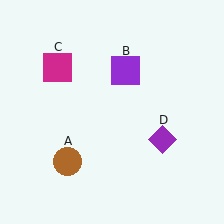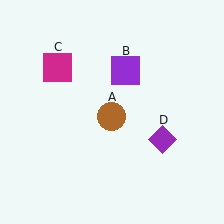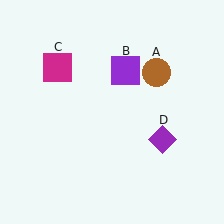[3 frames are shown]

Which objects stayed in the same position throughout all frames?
Purple square (object B) and magenta square (object C) and purple diamond (object D) remained stationary.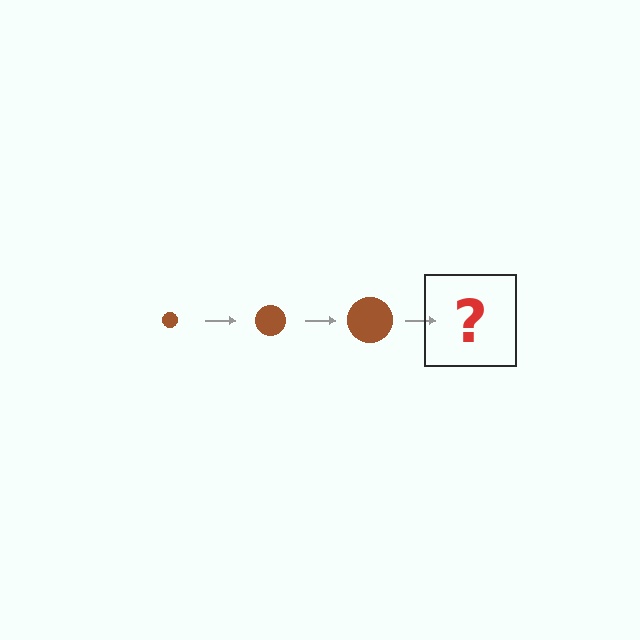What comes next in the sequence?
The next element should be a brown circle, larger than the previous one.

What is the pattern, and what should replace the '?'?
The pattern is that the circle gets progressively larger each step. The '?' should be a brown circle, larger than the previous one.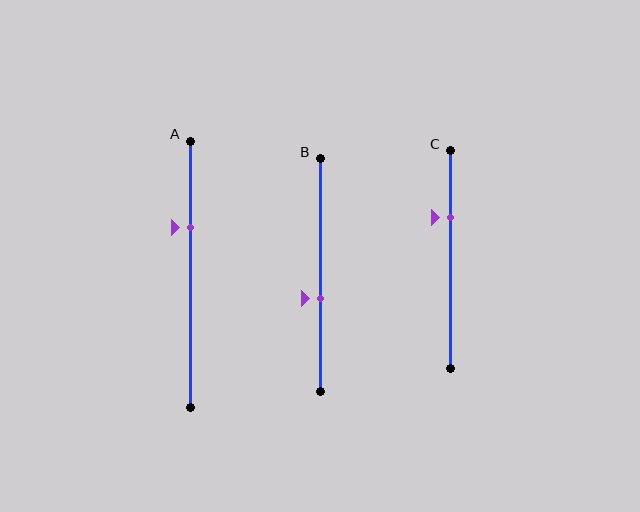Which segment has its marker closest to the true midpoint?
Segment B has its marker closest to the true midpoint.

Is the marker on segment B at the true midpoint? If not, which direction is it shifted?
No, the marker on segment B is shifted downward by about 10% of the segment length.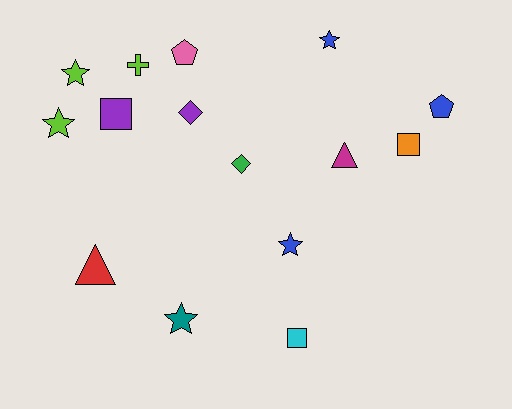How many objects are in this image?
There are 15 objects.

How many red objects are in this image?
There is 1 red object.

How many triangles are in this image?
There are 2 triangles.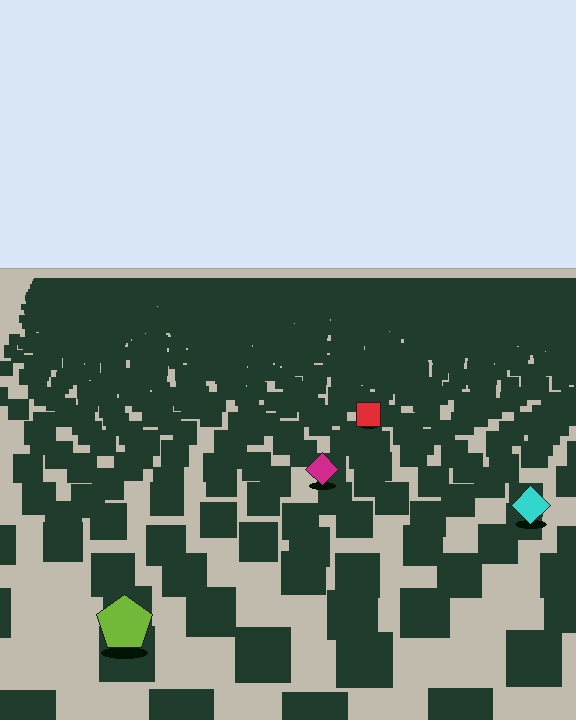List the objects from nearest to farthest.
From nearest to farthest: the lime pentagon, the cyan diamond, the magenta diamond, the red square.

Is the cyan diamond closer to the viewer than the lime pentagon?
No. The lime pentagon is closer — you can tell from the texture gradient: the ground texture is coarser near it.